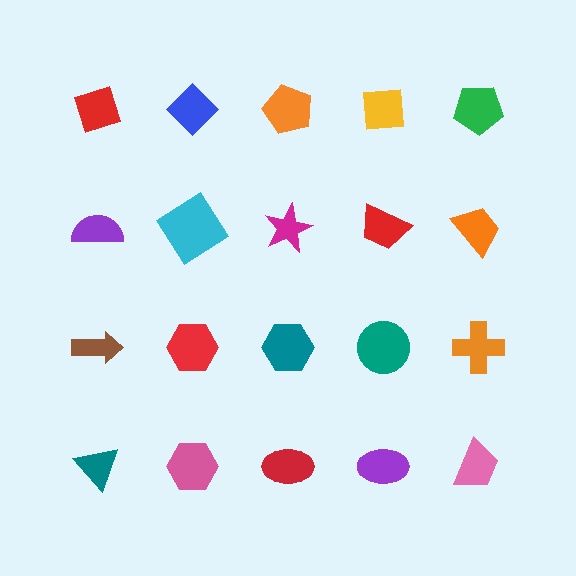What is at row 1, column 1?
A red diamond.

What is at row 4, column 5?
A pink trapezoid.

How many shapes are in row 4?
5 shapes.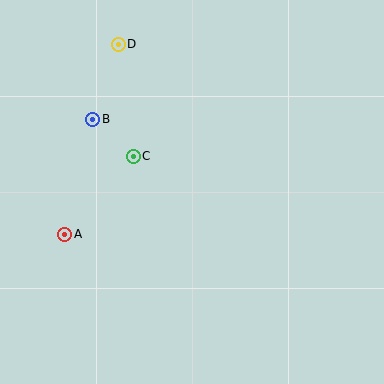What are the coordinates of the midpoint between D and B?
The midpoint between D and B is at (105, 82).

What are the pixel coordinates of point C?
Point C is at (133, 156).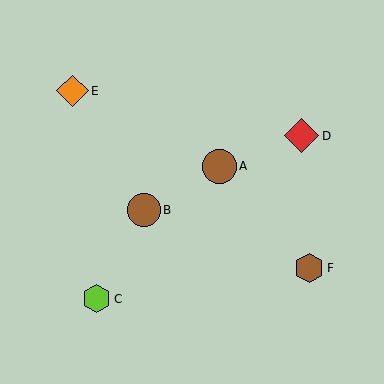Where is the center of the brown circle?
The center of the brown circle is at (144, 210).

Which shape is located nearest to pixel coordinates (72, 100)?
The orange diamond (labeled E) at (72, 91) is nearest to that location.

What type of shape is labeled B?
Shape B is a brown circle.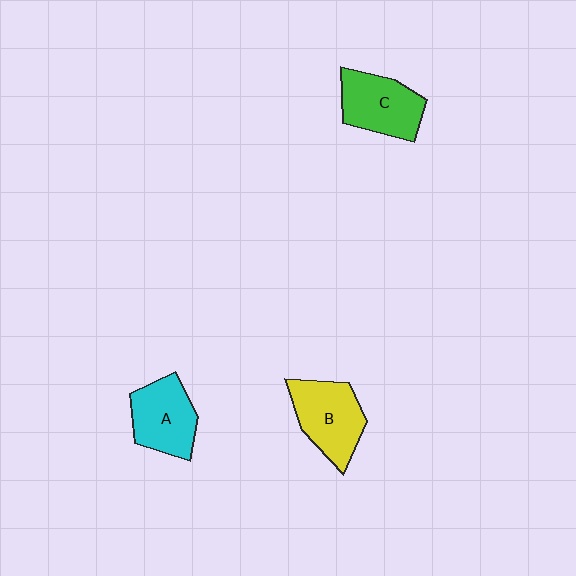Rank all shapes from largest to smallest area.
From largest to smallest: B (yellow), C (green), A (cyan).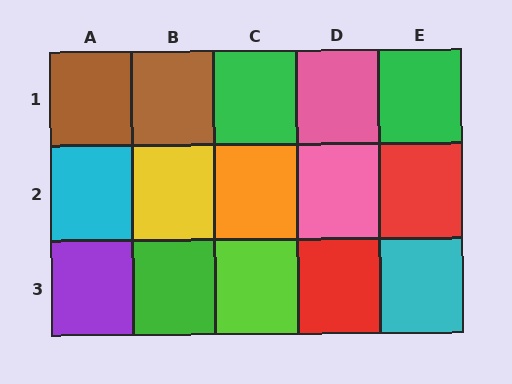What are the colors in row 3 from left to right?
Purple, green, lime, red, cyan.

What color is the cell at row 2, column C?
Orange.